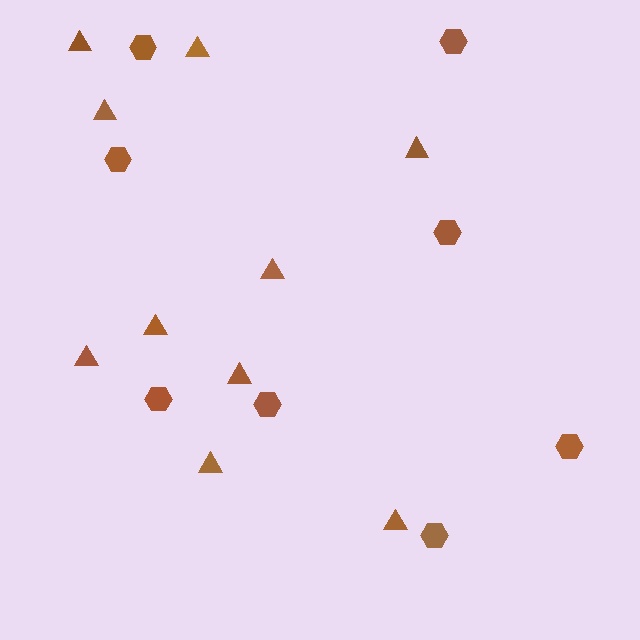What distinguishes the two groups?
There are 2 groups: one group of hexagons (8) and one group of triangles (10).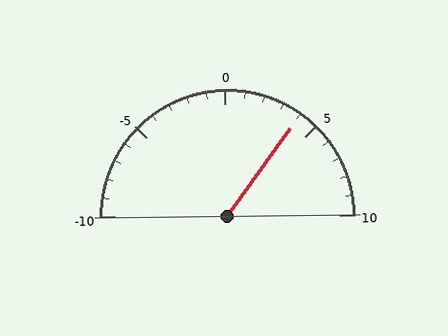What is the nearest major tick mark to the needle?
The nearest major tick mark is 5.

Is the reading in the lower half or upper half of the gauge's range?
The reading is in the upper half of the range (-10 to 10).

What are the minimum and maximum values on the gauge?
The gauge ranges from -10 to 10.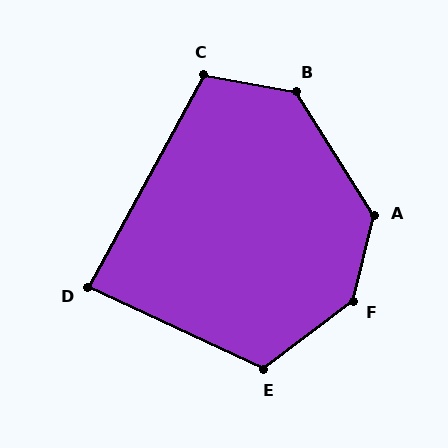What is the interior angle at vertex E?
Approximately 118 degrees (obtuse).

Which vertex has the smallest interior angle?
D, at approximately 86 degrees.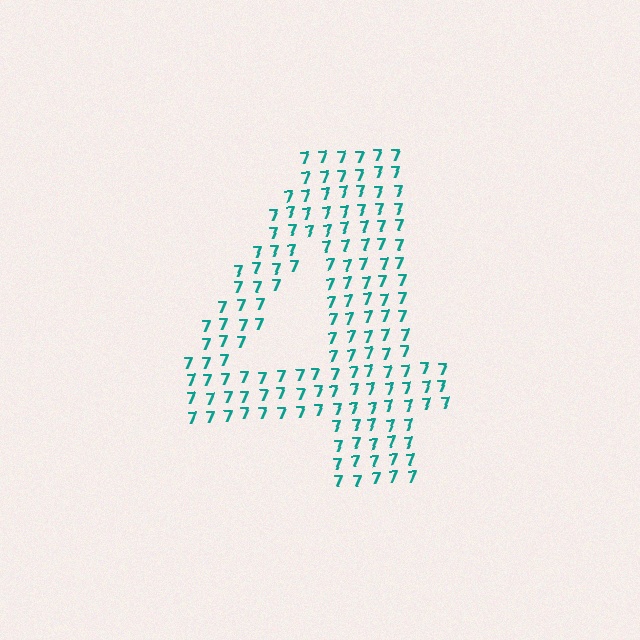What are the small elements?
The small elements are digit 7's.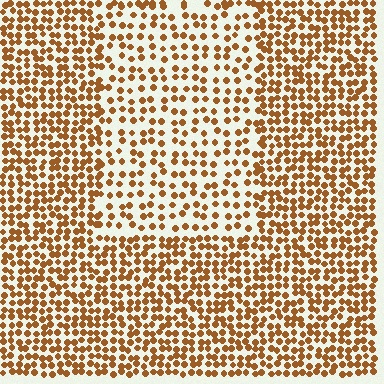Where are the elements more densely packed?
The elements are more densely packed outside the rectangle boundary.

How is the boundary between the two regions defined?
The boundary is defined by a change in element density (approximately 1.8x ratio). All elements are the same color, size, and shape.